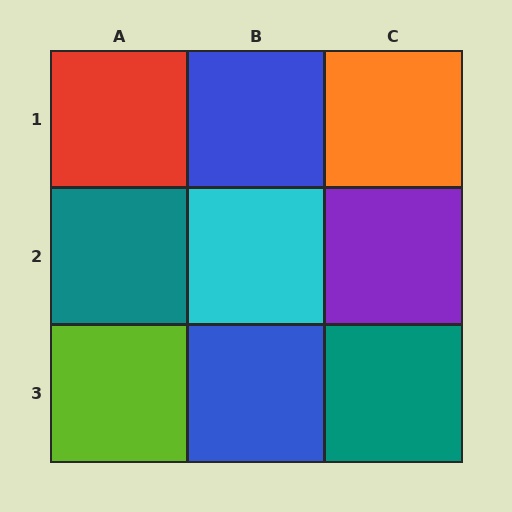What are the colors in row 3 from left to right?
Lime, blue, teal.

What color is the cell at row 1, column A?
Red.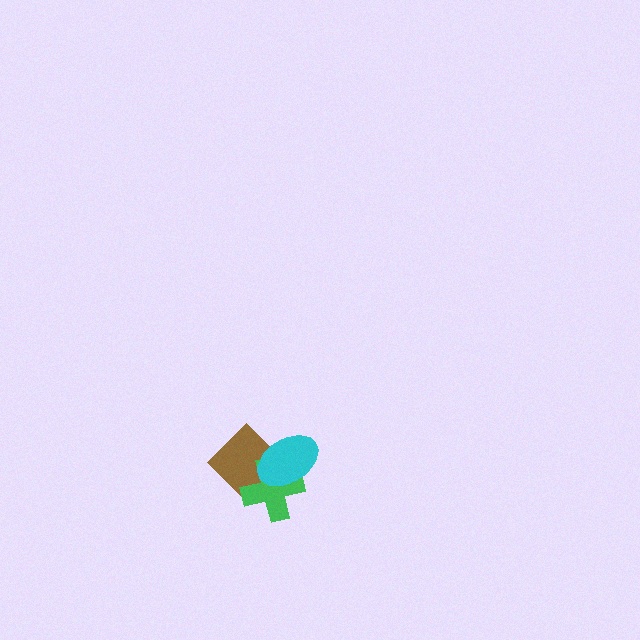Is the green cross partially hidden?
Yes, it is partially covered by another shape.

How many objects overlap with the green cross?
2 objects overlap with the green cross.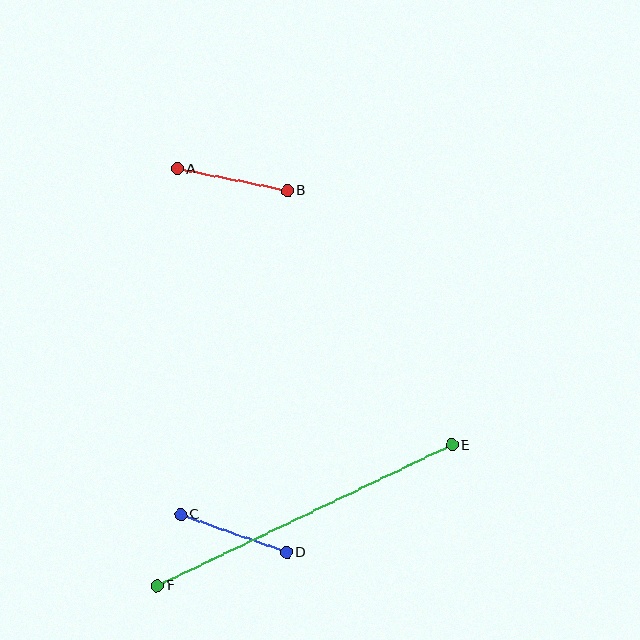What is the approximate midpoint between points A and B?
The midpoint is at approximately (232, 180) pixels.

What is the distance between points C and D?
The distance is approximately 113 pixels.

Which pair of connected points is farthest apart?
Points E and F are farthest apart.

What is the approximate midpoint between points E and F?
The midpoint is at approximately (305, 515) pixels.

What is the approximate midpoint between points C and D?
The midpoint is at approximately (234, 533) pixels.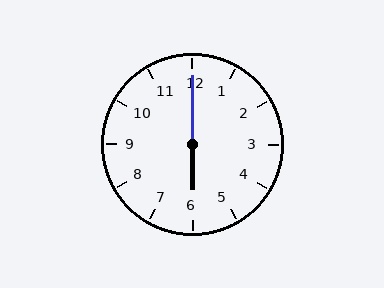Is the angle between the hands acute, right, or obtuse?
It is obtuse.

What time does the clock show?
6:00.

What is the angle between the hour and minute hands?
Approximately 180 degrees.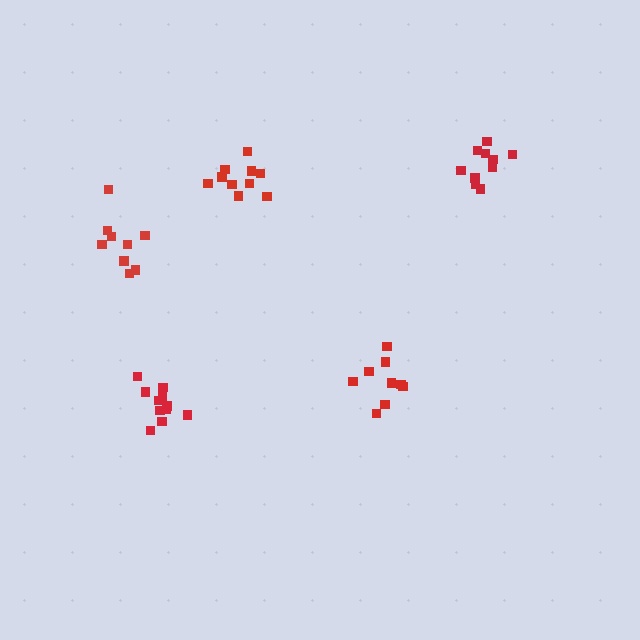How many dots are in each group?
Group 1: 9 dots, Group 2: 11 dots, Group 3: 10 dots, Group 4: 10 dots, Group 5: 9 dots (49 total).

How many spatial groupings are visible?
There are 5 spatial groupings.